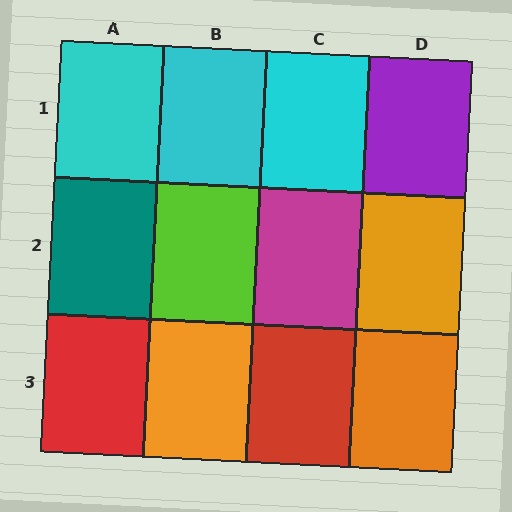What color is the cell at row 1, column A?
Cyan.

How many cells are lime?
1 cell is lime.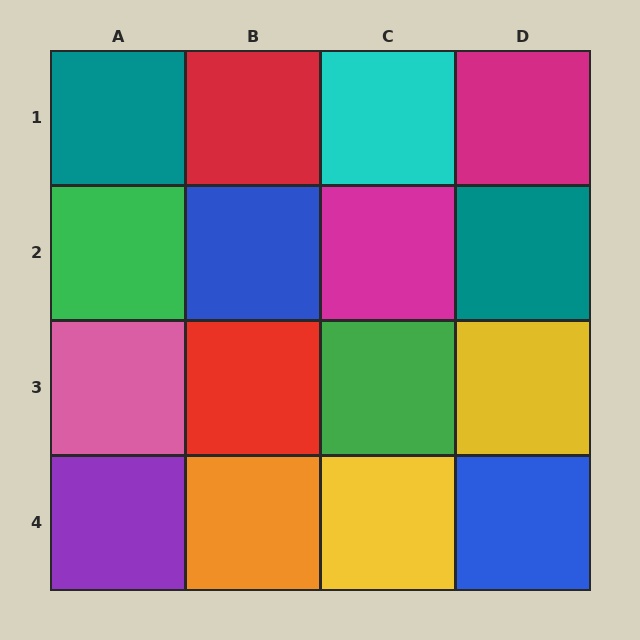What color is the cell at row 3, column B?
Red.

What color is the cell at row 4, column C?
Yellow.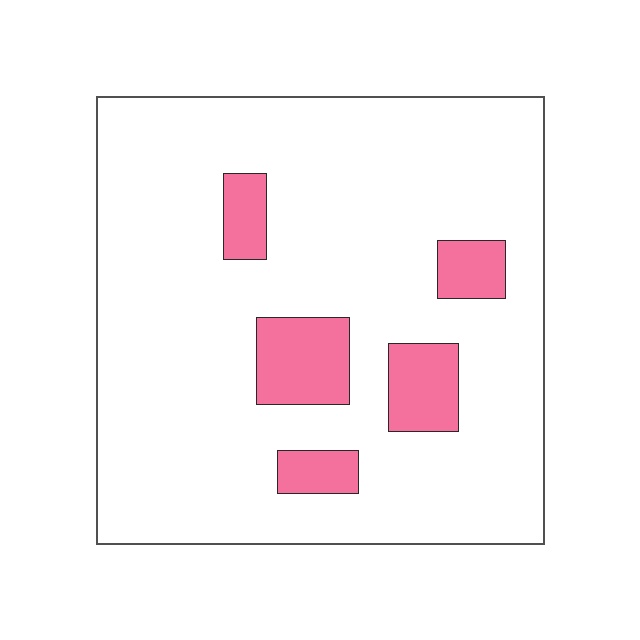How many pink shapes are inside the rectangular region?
5.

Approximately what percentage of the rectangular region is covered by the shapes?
Approximately 15%.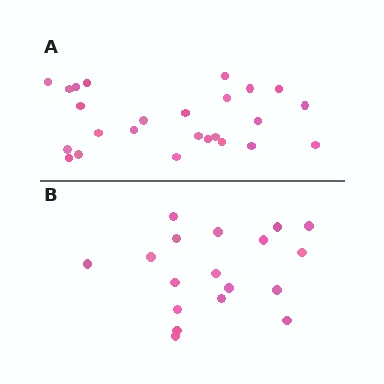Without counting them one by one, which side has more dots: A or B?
Region A (the top region) has more dots.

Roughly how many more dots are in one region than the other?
Region A has roughly 8 or so more dots than region B.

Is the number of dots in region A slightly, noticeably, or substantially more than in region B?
Region A has noticeably more, but not dramatically so. The ratio is roughly 1.4 to 1.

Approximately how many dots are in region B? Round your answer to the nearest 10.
About 20 dots. (The exact count is 18, which rounds to 20.)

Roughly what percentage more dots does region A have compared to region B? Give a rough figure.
About 40% more.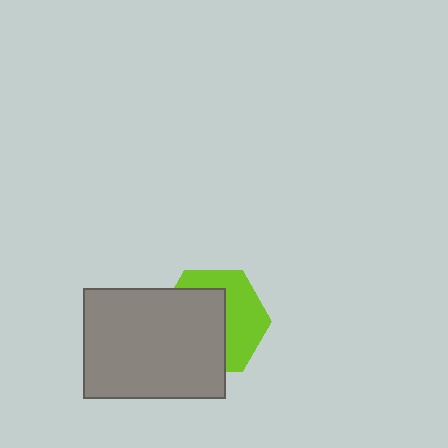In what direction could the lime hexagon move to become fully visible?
The lime hexagon could move toward the upper-right. That would shift it out from behind the gray rectangle entirely.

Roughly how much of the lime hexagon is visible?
About half of it is visible (roughly 46%).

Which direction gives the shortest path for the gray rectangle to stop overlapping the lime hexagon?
Moving toward the lower-left gives the shortest separation.